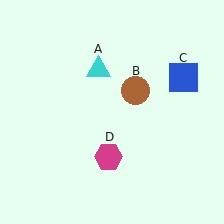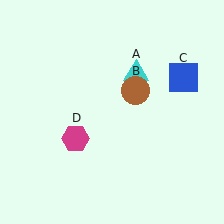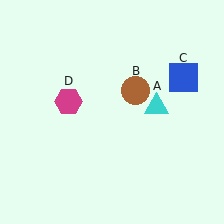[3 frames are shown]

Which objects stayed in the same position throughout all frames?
Brown circle (object B) and blue square (object C) remained stationary.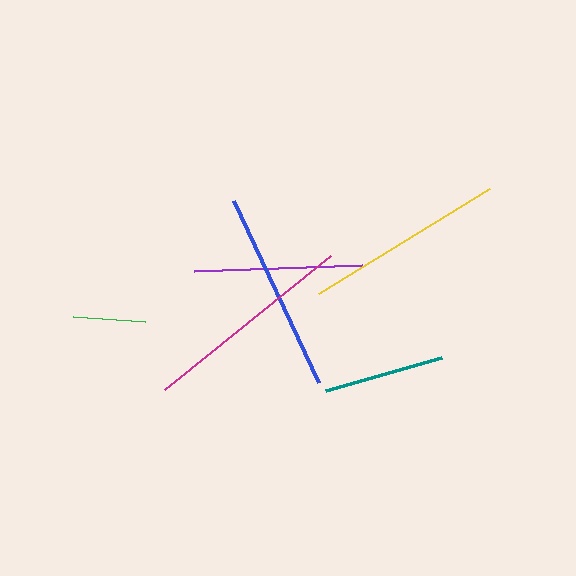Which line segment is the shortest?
The green line is the shortest at approximately 72 pixels.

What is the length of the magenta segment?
The magenta segment is approximately 214 pixels long.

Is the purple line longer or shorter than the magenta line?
The magenta line is longer than the purple line.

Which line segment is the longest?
The magenta line is the longest at approximately 214 pixels.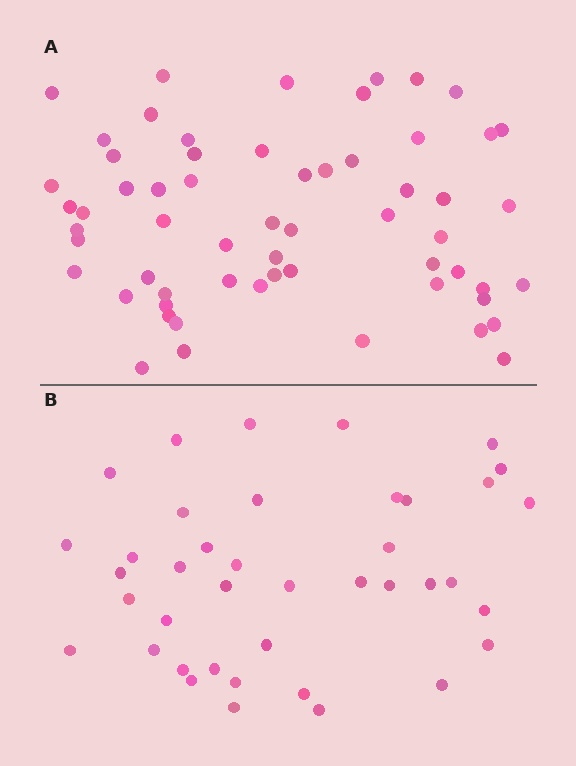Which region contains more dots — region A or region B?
Region A (the top region) has more dots.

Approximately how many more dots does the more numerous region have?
Region A has approximately 20 more dots than region B.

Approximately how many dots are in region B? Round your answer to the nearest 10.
About 40 dots.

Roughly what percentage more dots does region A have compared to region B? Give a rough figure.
About 50% more.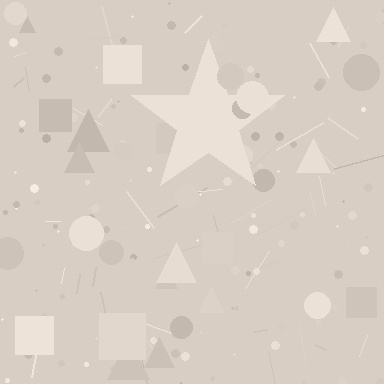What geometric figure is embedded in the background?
A star is embedded in the background.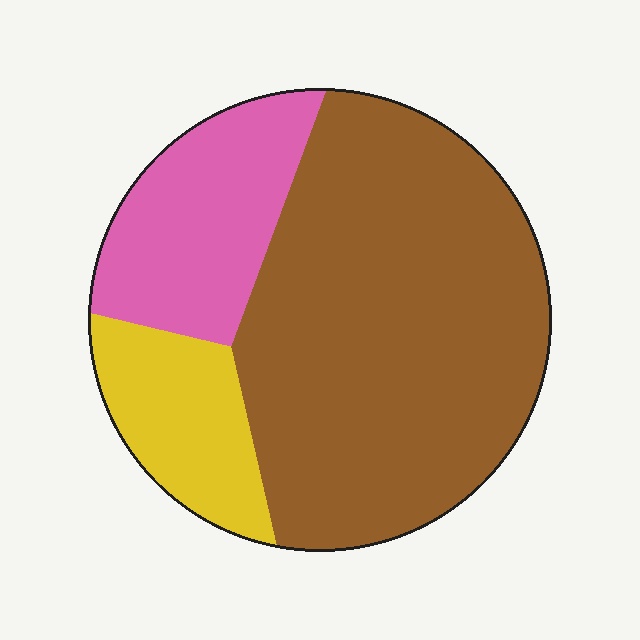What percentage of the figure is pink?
Pink covers 21% of the figure.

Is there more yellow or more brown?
Brown.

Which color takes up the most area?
Brown, at roughly 65%.